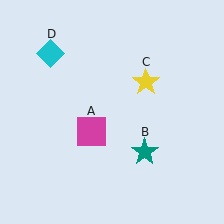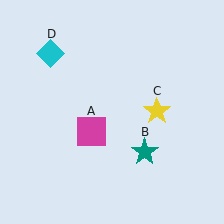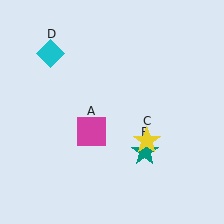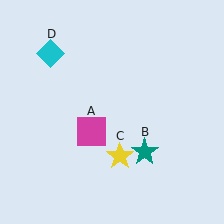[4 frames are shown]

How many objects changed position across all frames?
1 object changed position: yellow star (object C).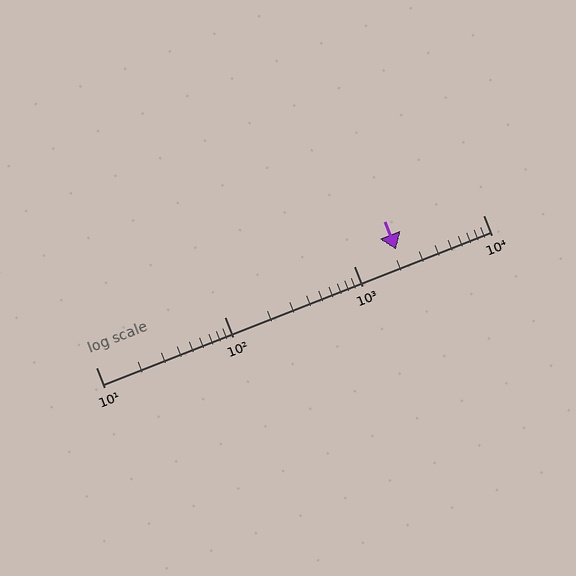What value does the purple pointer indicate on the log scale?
The pointer indicates approximately 2100.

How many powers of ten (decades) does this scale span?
The scale spans 3 decades, from 10 to 10000.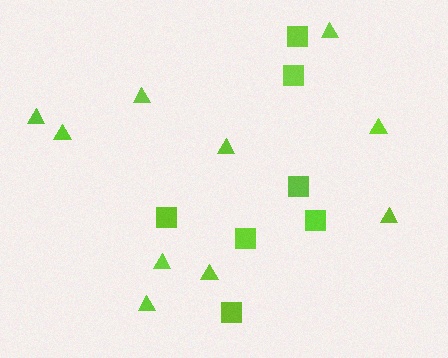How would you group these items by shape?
There are 2 groups: one group of triangles (10) and one group of squares (7).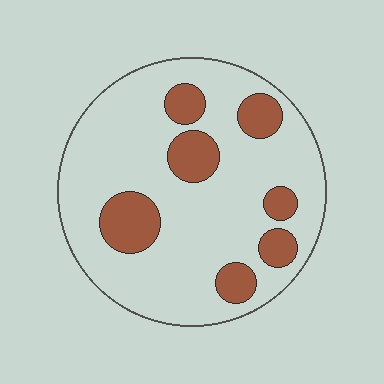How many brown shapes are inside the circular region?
7.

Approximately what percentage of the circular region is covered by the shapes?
Approximately 20%.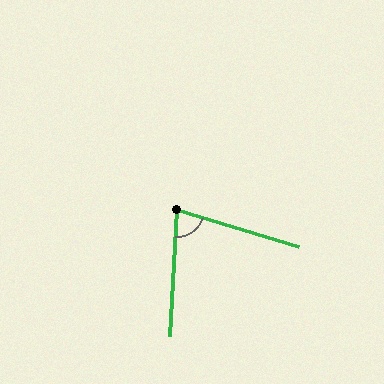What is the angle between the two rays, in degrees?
Approximately 77 degrees.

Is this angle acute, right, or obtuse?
It is acute.